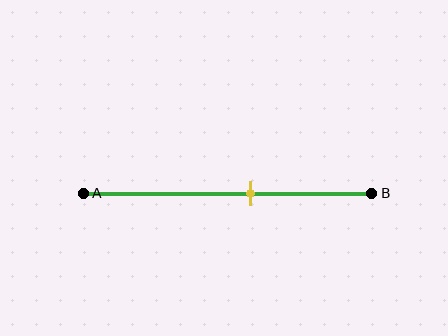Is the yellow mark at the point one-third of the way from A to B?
No, the mark is at about 60% from A, not at the 33% one-third point.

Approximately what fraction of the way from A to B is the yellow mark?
The yellow mark is approximately 60% of the way from A to B.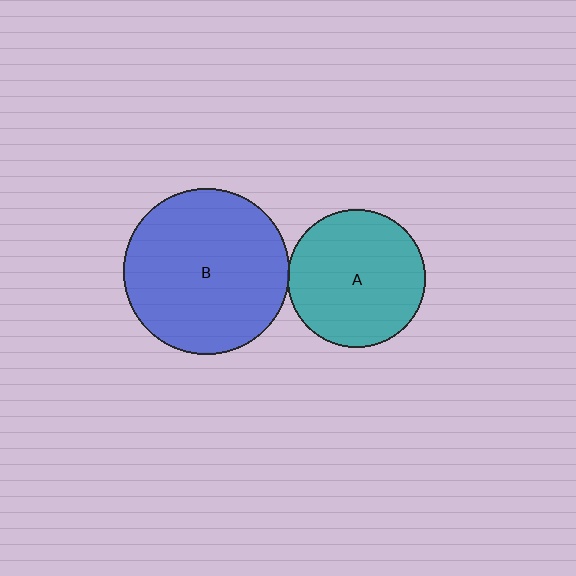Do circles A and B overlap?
Yes.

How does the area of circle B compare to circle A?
Approximately 1.4 times.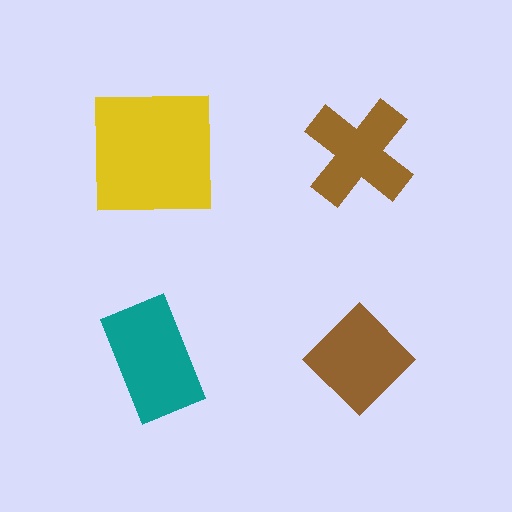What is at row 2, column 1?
A teal rectangle.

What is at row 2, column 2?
A brown diamond.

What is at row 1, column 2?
A brown cross.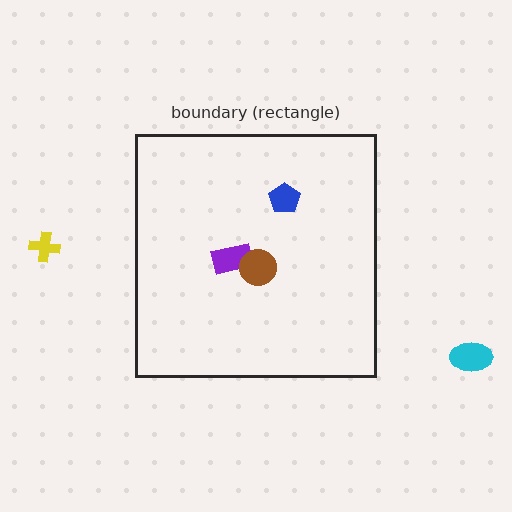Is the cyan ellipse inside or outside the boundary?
Outside.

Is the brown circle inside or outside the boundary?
Inside.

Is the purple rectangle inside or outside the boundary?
Inside.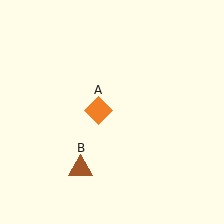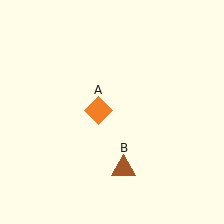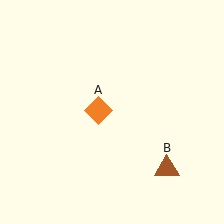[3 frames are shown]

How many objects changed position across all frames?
1 object changed position: brown triangle (object B).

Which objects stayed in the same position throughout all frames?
Orange diamond (object A) remained stationary.